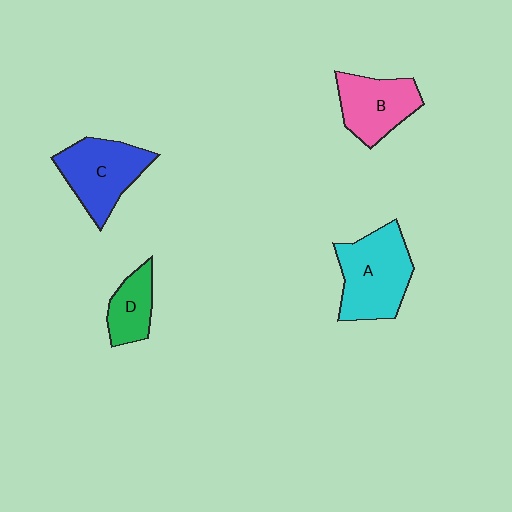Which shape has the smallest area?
Shape D (green).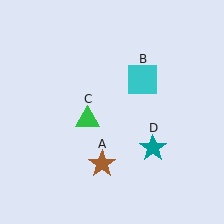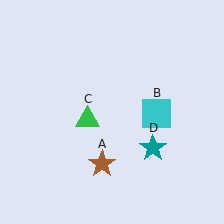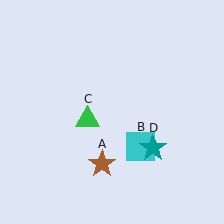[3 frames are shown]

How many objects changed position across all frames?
1 object changed position: cyan square (object B).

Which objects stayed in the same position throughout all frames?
Brown star (object A) and green triangle (object C) and teal star (object D) remained stationary.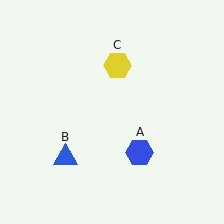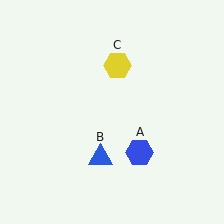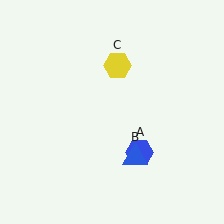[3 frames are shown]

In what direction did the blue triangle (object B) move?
The blue triangle (object B) moved right.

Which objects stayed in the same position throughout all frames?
Blue hexagon (object A) and yellow hexagon (object C) remained stationary.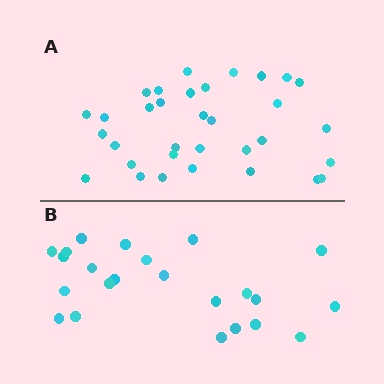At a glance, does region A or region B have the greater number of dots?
Region A (the top region) has more dots.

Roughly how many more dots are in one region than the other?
Region A has roughly 10 or so more dots than region B.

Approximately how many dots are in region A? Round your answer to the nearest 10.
About 30 dots. (The exact count is 33, which rounds to 30.)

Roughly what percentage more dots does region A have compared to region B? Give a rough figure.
About 45% more.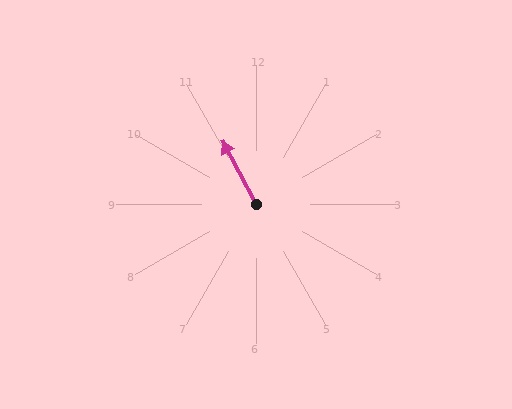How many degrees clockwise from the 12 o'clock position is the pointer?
Approximately 332 degrees.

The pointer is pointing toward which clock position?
Roughly 11 o'clock.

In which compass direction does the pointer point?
Northwest.